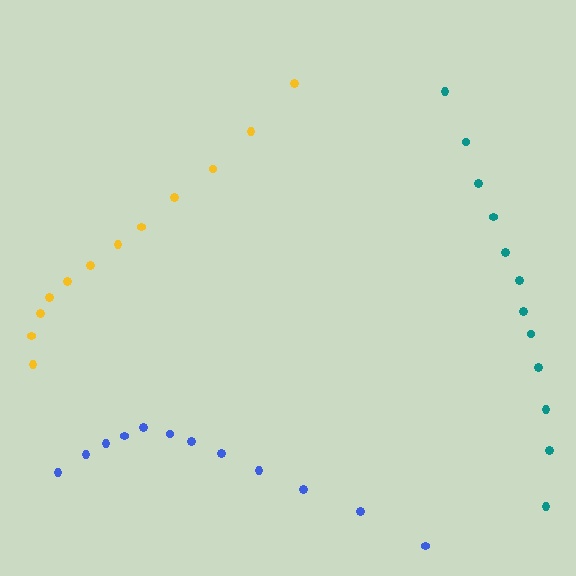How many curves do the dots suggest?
There are 3 distinct paths.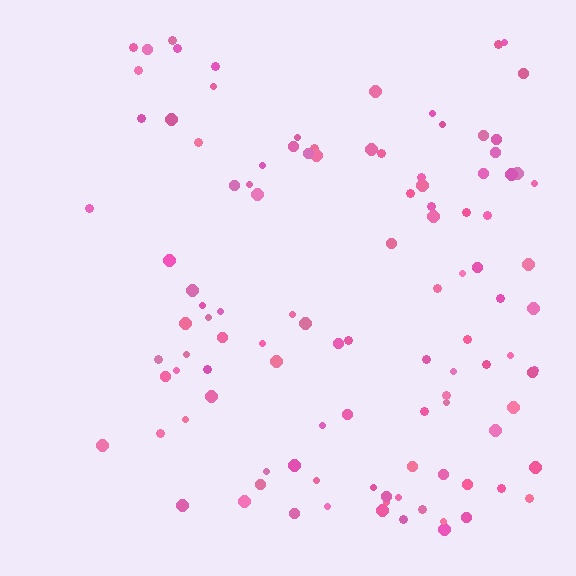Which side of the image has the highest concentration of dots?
The right.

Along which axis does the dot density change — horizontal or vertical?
Horizontal.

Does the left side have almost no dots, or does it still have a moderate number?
Still a moderate number, just noticeably fewer than the right.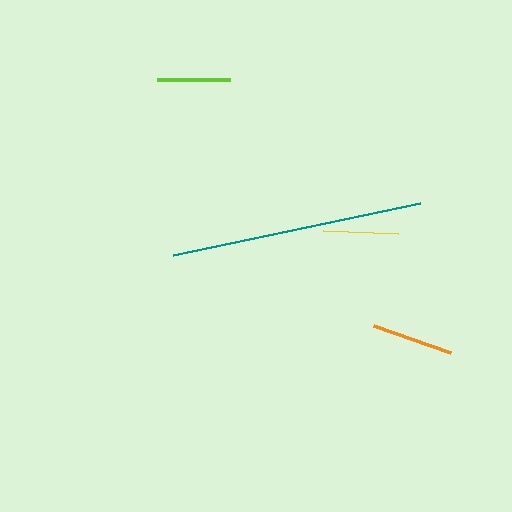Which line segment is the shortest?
The lime line is the shortest at approximately 73 pixels.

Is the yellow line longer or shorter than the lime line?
The yellow line is longer than the lime line.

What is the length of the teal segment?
The teal segment is approximately 253 pixels long.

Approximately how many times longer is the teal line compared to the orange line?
The teal line is approximately 3.1 times the length of the orange line.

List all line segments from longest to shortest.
From longest to shortest: teal, orange, yellow, lime.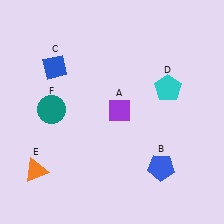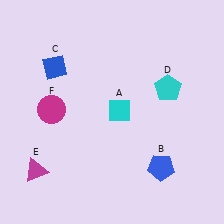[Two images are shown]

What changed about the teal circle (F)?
In Image 1, F is teal. In Image 2, it changed to magenta.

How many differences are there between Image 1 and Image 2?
There are 3 differences between the two images.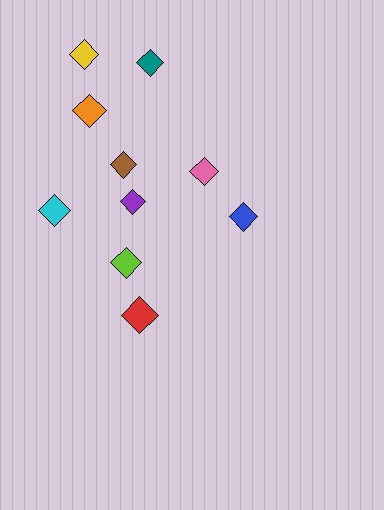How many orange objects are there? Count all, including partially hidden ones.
There is 1 orange object.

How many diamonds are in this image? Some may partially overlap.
There are 10 diamonds.